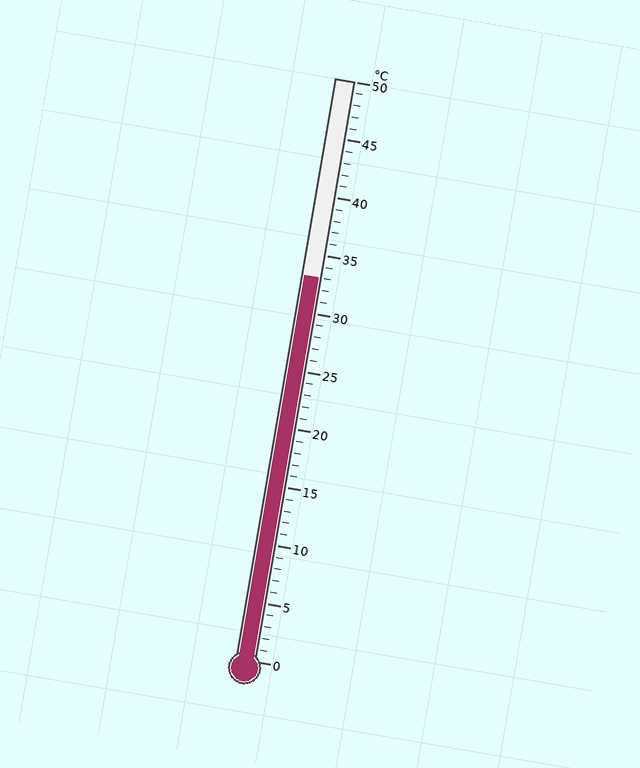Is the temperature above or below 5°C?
The temperature is above 5°C.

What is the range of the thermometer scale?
The thermometer scale ranges from 0°C to 50°C.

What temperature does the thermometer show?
The thermometer shows approximately 33°C.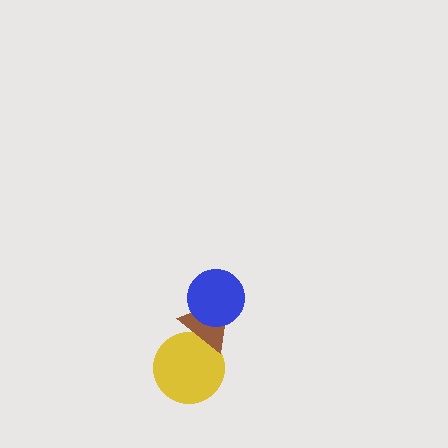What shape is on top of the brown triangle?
The blue circle is on top of the brown triangle.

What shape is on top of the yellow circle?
The brown triangle is on top of the yellow circle.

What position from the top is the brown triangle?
The brown triangle is 2nd from the top.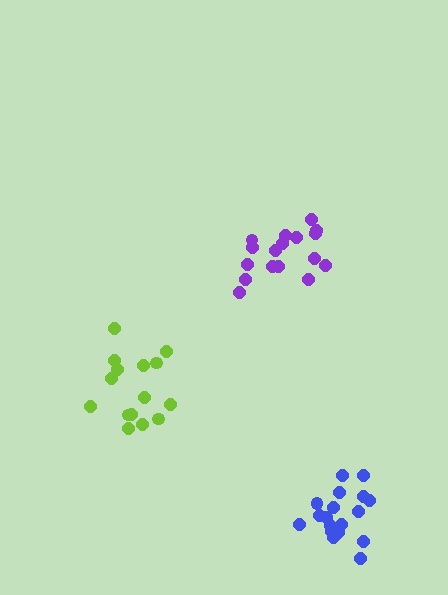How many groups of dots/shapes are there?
There are 3 groups.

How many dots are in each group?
Group 1: 17 dots, Group 2: 19 dots, Group 3: 15 dots (51 total).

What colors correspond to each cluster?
The clusters are colored: purple, blue, lime.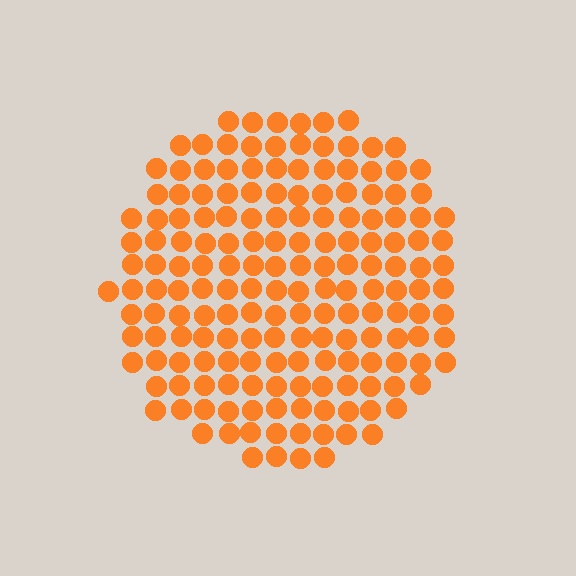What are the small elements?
The small elements are circles.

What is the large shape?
The large shape is a circle.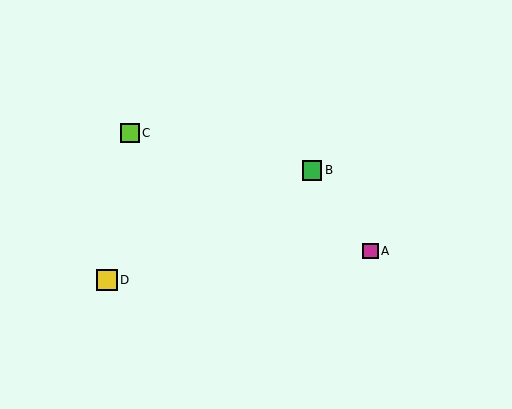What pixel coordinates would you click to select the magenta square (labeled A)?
Click at (371, 251) to select the magenta square A.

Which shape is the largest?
The yellow square (labeled D) is the largest.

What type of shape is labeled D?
Shape D is a yellow square.